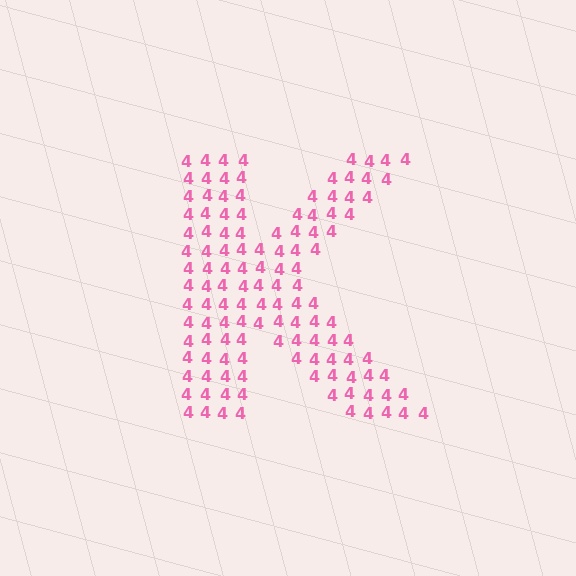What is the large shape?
The large shape is the letter K.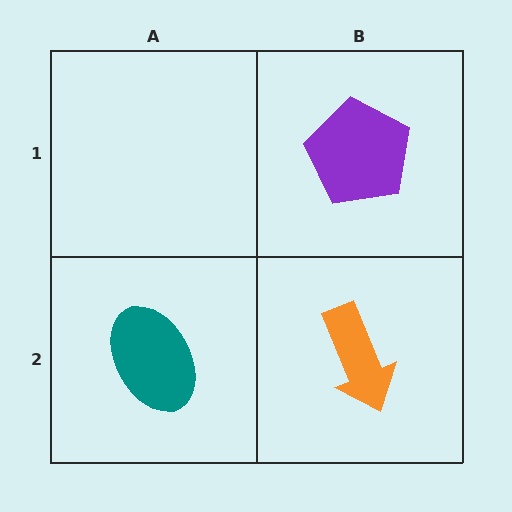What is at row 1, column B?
A purple pentagon.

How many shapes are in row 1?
1 shape.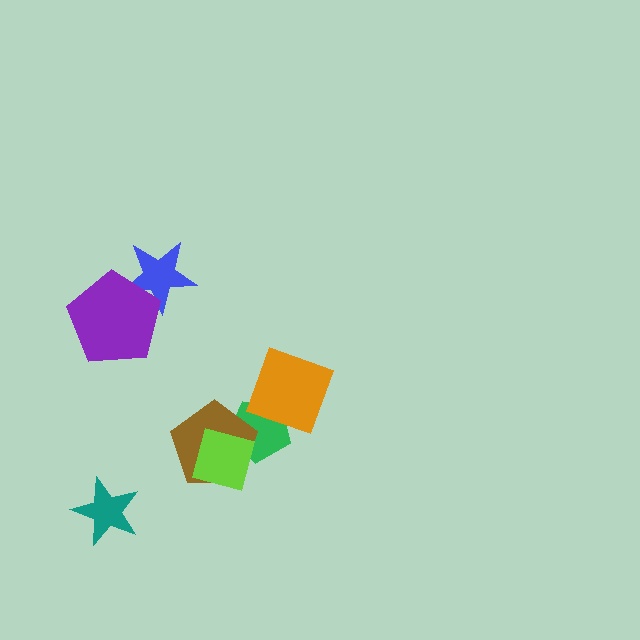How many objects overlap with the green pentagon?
3 objects overlap with the green pentagon.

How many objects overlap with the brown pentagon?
2 objects overlap with the brown pentagon.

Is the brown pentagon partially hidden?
Yes, it is partially covered by another shape.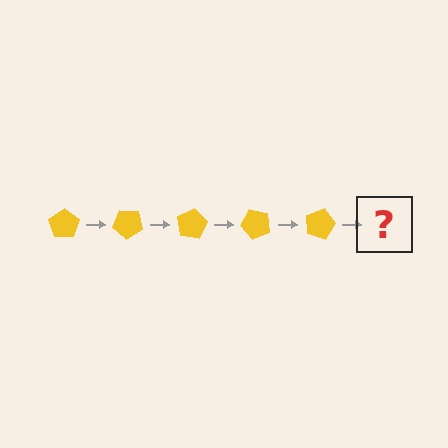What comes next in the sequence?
The next element should be a yellow pentagon rotated 200 degrees.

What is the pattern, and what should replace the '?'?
The pattern is that the pentagon rotates 40 degrees each step. The '?' should be a yellow pentagon rotated 200 degrees.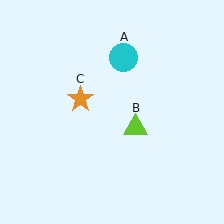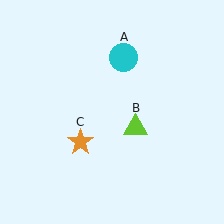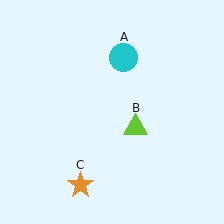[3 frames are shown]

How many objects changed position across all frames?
1 object changed position: orange star (object C).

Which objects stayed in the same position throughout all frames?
Cyan circle (object A) and lime triangle (object B) remained stationary.